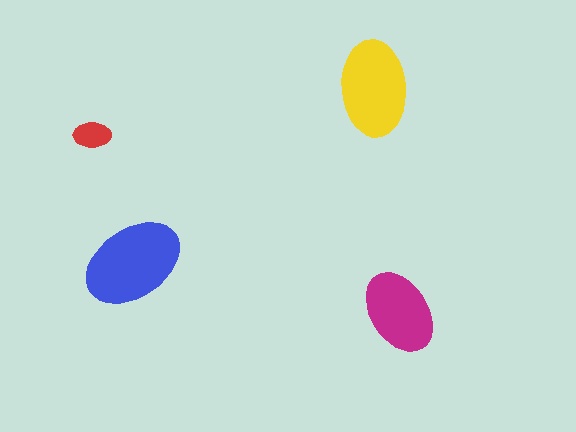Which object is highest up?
The yellow ellipse is topmost.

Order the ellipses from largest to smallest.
the blue one, the yellow one, the magenta one, the red one.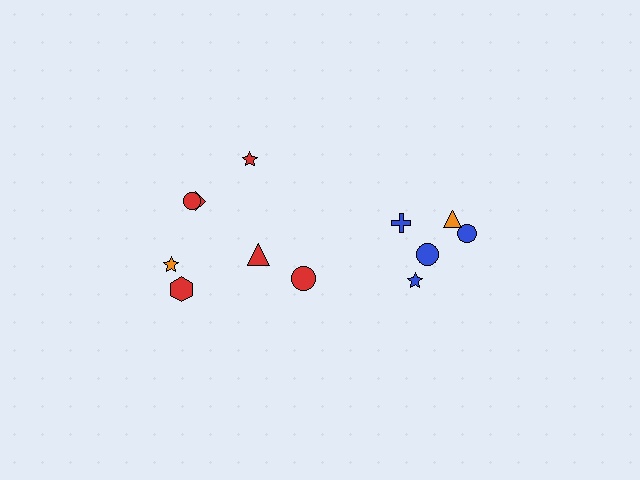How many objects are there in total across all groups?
There are 12 objects.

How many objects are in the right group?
There are 5 objects.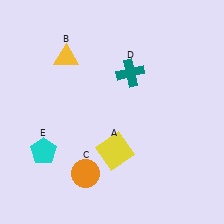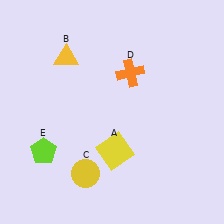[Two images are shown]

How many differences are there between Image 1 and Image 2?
There are 3 differences between the two images.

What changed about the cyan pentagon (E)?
In Image 1, E is cyan. In Image 2, it changed to lime.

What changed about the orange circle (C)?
In Image 1, C is orange. In Image 2, it changed to yellow.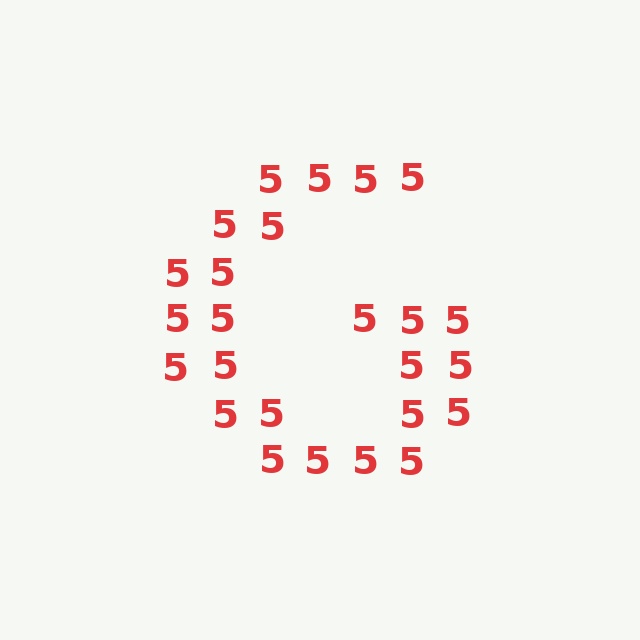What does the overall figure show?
The overall figure shows the letter G.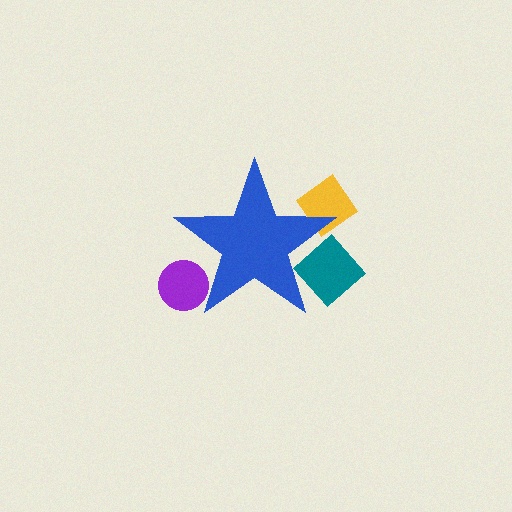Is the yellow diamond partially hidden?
Yes, the yellow diamond is partially hidden behind the blue star.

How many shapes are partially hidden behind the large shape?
3 shapes are partially hidden.